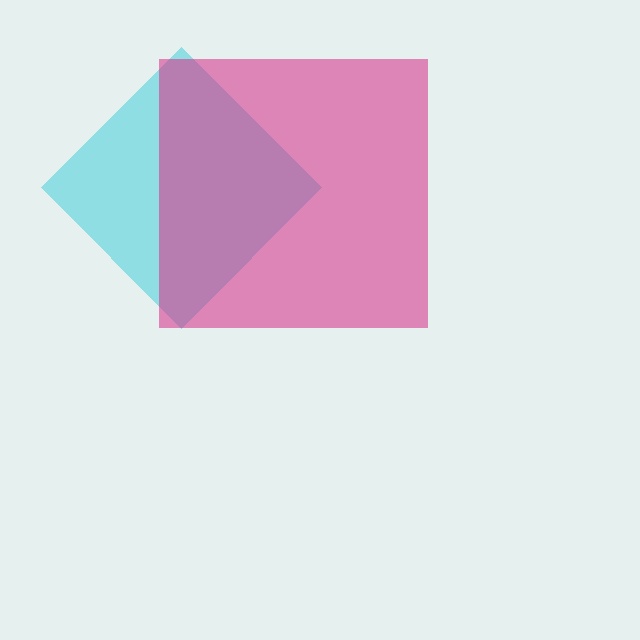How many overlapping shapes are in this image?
There are 2 overlapping shapes in the image.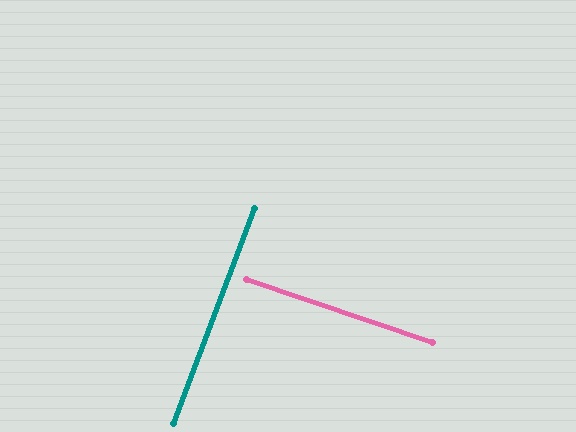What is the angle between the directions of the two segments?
Approximately 88 degrees.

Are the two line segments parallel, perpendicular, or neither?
Perpendicular — they meet at approximately 88°.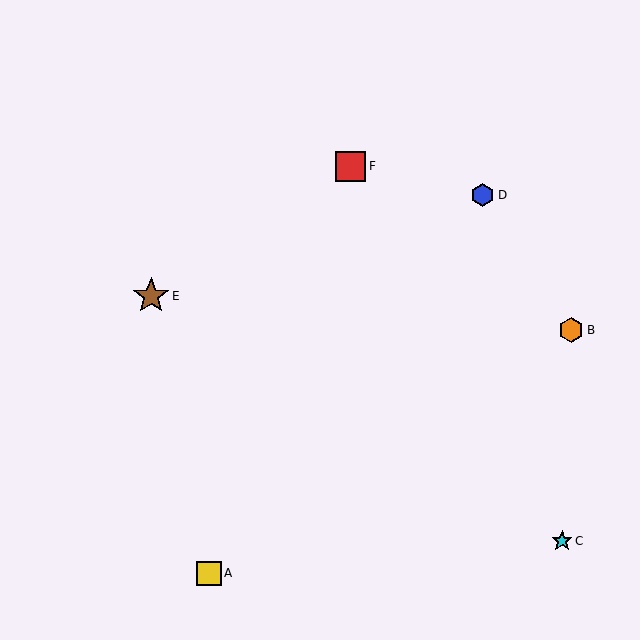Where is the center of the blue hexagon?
The center of the blue hexagon is at (483, 195).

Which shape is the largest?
The brown star (labeled E) is the largest.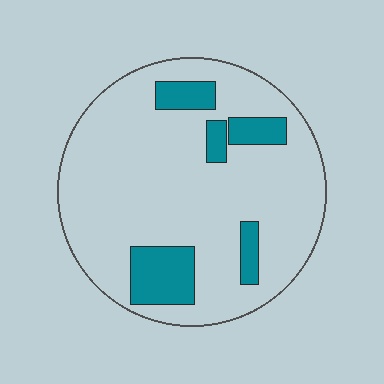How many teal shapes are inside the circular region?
5.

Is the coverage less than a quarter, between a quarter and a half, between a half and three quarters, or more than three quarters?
Less than a quarter.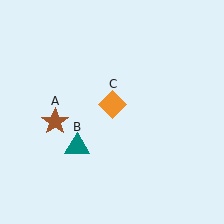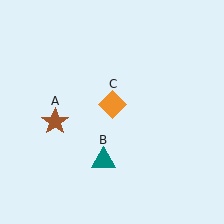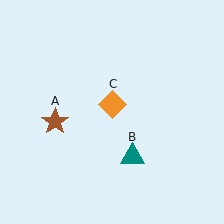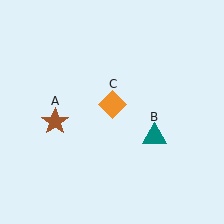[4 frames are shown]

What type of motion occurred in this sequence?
The teal triangle (object B) rotated counterclockwise around the center of the scene.